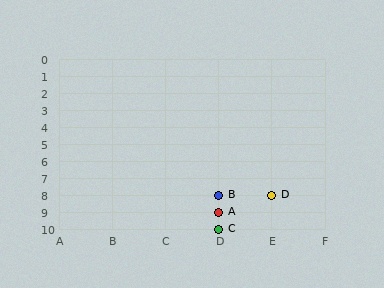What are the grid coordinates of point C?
Point C is at grid coordinates (D, 10).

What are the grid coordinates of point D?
Point D is at grid coordinates (E, 8).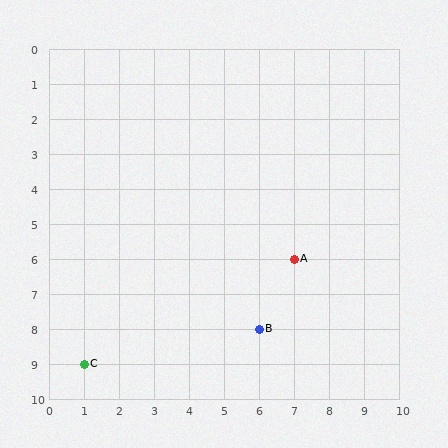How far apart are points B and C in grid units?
Points B and C are 5 columns and 1 row apart (about 5.1 grid units diagonally).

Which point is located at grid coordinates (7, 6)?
Point A is at (7, 6).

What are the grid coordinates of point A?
Point A is at grid coordinates (7, 6).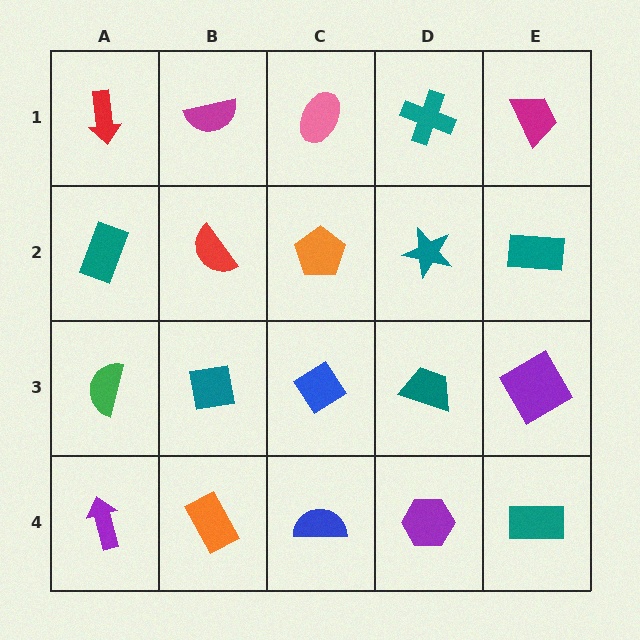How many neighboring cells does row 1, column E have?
2.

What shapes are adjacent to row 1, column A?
A teal rectangle (row 2, column A), a magenta semicircle (row 1, column B).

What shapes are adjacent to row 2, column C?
A pink ellipse (row 1, column C), a blue diamond (row 3, column C), a red semicircle (row 2, column B), a teal star (row 2, column D).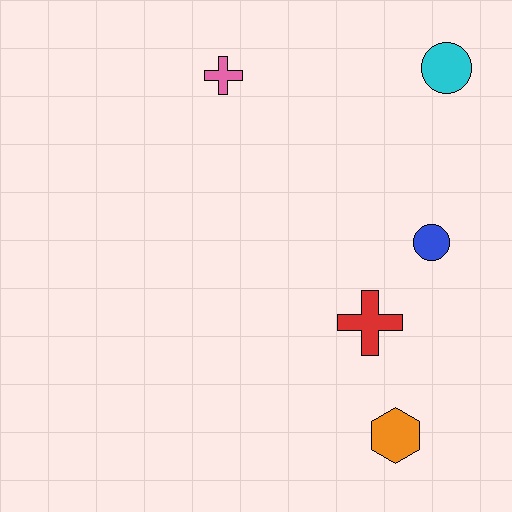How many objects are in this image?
There are 5 objects.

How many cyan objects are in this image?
There is 1 cyan object.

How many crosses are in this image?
There are 2 crosses.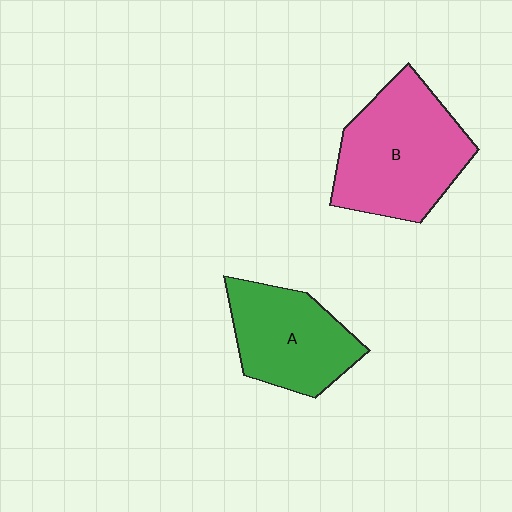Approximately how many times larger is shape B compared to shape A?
Approximately 1.3 times.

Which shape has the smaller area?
Shape A (green).